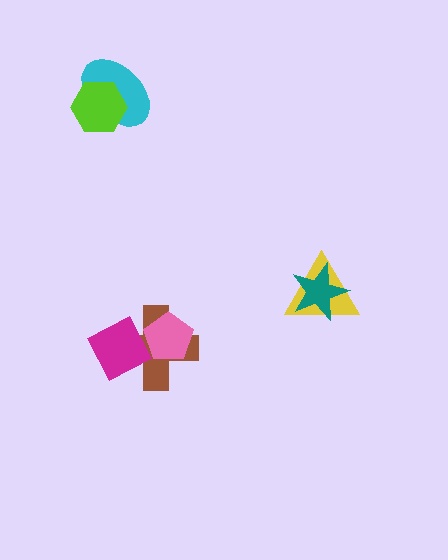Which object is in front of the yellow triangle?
The teal star is in front of the yellow triangle.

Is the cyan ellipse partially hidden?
Yes, it is partially covered by another shape.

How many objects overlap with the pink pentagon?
2 objects overlap with the pink pentagon.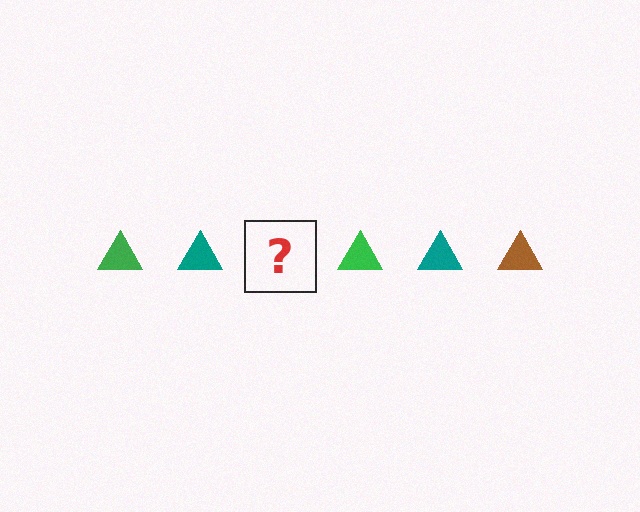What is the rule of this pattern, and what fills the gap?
The rule is that the pattern cycles through green, teal, brown triangles. The gap should be filled with a brown triangle.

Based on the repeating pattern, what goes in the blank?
The blank should be a brown triangle.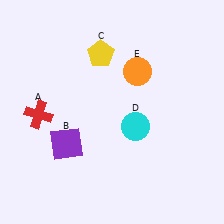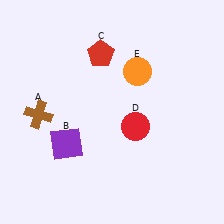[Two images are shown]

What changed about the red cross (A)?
In Image 1, A is red. In Image 2, it changed to brown.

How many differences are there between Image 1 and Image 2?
There are 3 differences between the two images.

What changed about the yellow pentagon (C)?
In Image 1, C is yellow. In Image 2, it changed to red.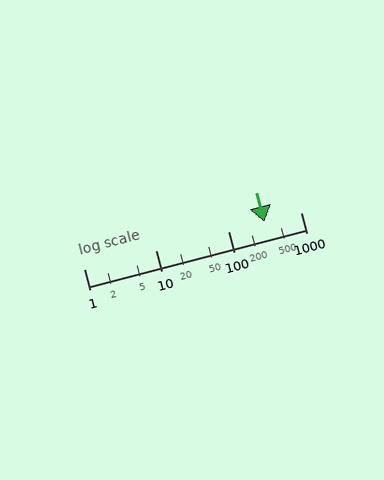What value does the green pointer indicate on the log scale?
The pointer indicates approximately 310.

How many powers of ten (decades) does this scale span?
The scale spans 3 decades, from 1 to 1000.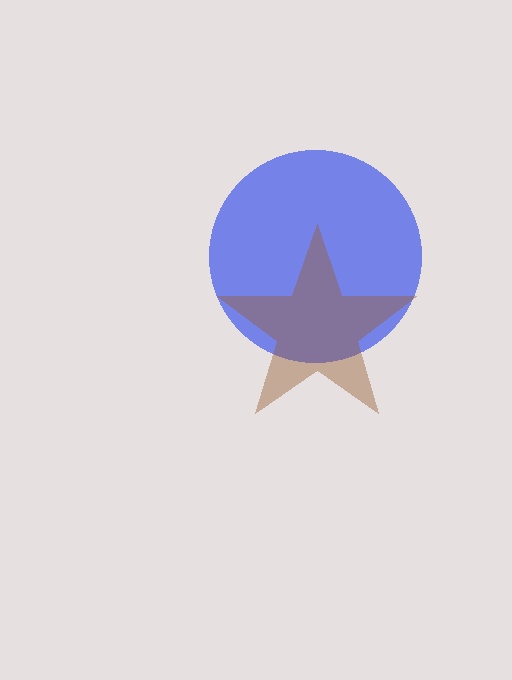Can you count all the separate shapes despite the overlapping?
Yes, there are 2 separate shapes.